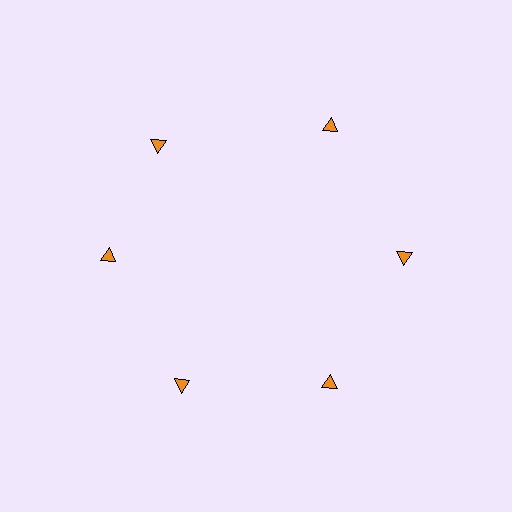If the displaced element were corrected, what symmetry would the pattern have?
It would have 6-fold rotational symmetry — the pattern would map onto itself every 60 degrees.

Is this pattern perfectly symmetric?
No. The 6 orange triangles are arranged in a ring, but one element near the 11 o'clock position is rotated out of alignment along the ring, breaking the 6-fold rotational symmetry.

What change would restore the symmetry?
The symmetry would be restored by rotating it back into even spacing with its neighbors so that all 6 triangles sit at equal angles and equal distance from the center.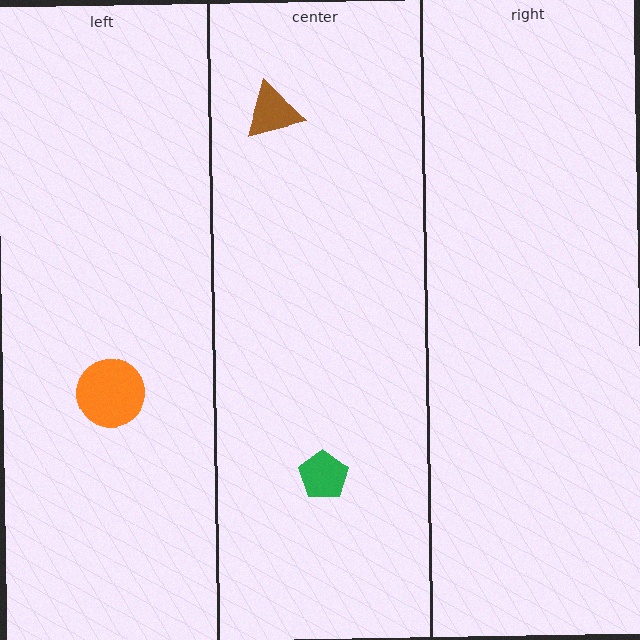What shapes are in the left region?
The orange circle.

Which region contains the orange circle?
The left region.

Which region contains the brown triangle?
The center region.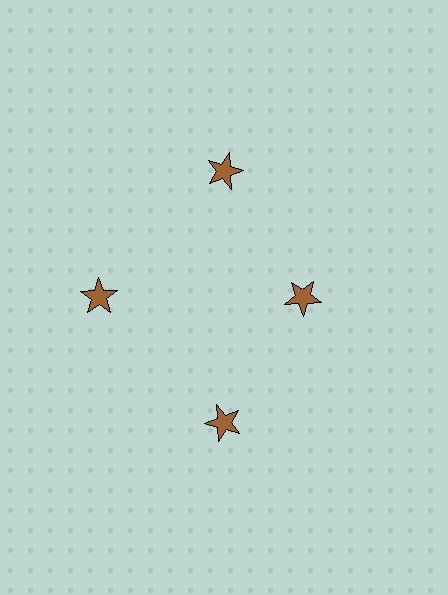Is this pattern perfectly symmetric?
No. The 4 brown stars are arranged in a ring, but one element near the 3 o'clock position is pulled inward toward the center, breaking the 4-fold rotational symmetry.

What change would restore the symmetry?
The symmetry would be restored by moving it outward, back onto the ring so that all 4 stars sit at equal angles and equal distance from the center.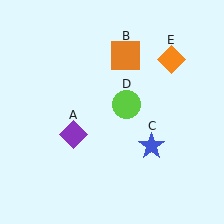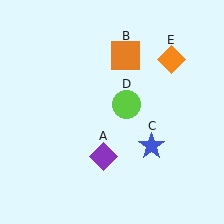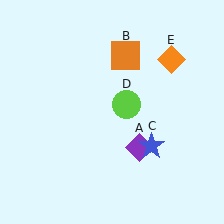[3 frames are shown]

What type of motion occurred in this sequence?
The purple diamond (object A) rotated counterclockwise around the center of the scene.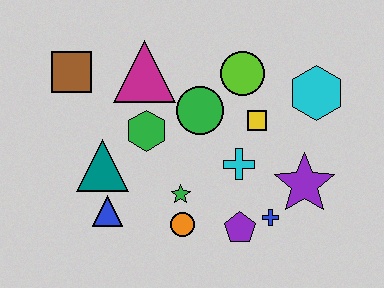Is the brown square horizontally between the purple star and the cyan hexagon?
No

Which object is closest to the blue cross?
The purple pentagon is closest to the blue cross.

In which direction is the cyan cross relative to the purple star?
The cyan cross is to the left of the purple star.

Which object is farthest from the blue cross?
The brown square is farthest from the blue cross.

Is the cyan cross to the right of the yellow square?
No